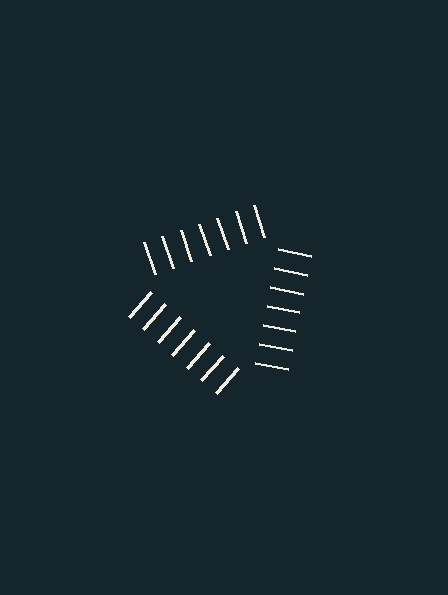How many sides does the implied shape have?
3 sides — the line-ends trace a triangle.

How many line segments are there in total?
21 — 7 along each of the 3 edges.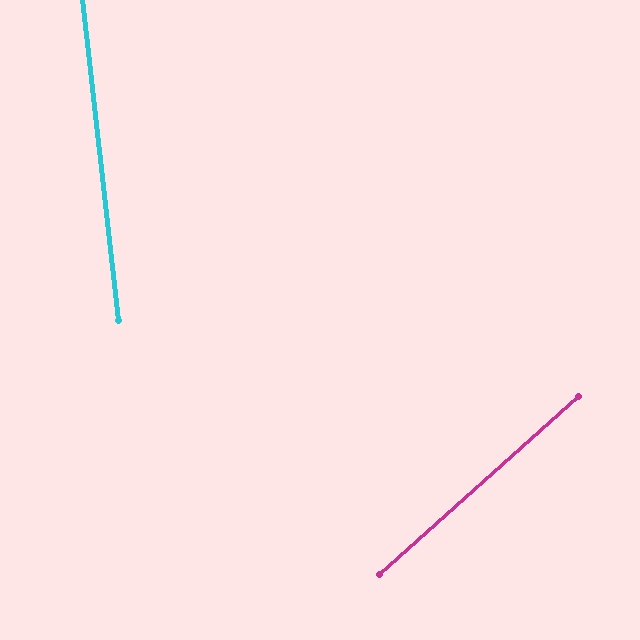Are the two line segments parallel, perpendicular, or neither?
Neither parallel nor perpendicular — they differ by about 55°.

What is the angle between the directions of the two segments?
Approximately 55 degrees.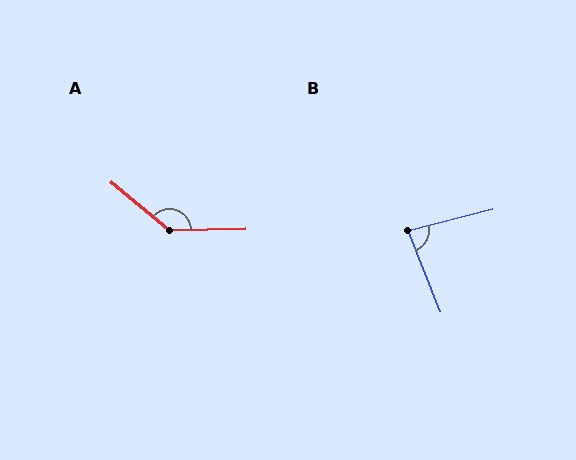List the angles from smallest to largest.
B (83°), A (139°).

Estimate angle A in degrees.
Approximately 139 degrees.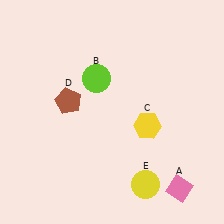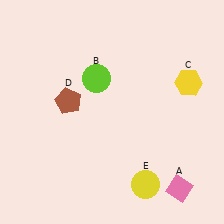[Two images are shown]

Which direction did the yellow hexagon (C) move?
The yellow hexagon (C) moved up.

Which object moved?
The yellow hexagon (C) moved up.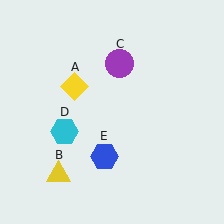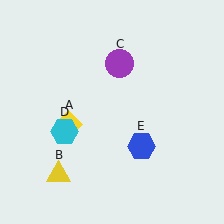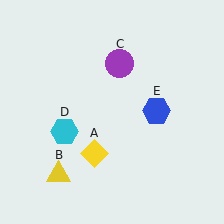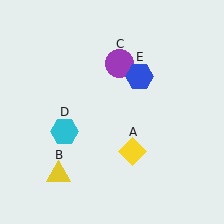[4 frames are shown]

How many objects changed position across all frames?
2 objects changed position: yellow diamond (object A), blue hexagon (object E).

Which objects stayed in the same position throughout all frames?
Yellow triangle (object B) and purple circle (object C) and cyan hexagon (object D) remained stationary.